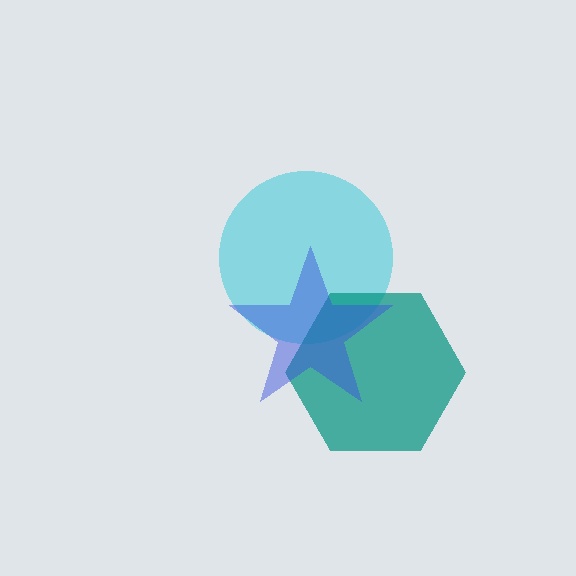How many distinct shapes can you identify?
There are 3 distinct shapes: a cyan circle, a teal hexagon, a blue star.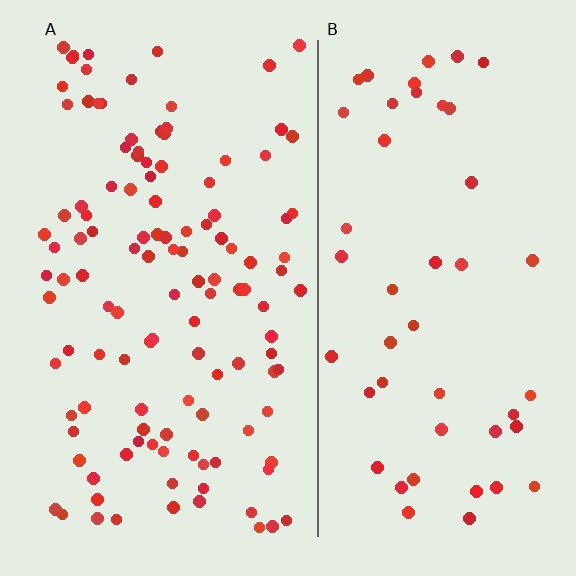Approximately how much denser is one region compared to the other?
Approximately 2.5× — region A over region B.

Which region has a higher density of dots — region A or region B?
A (the left).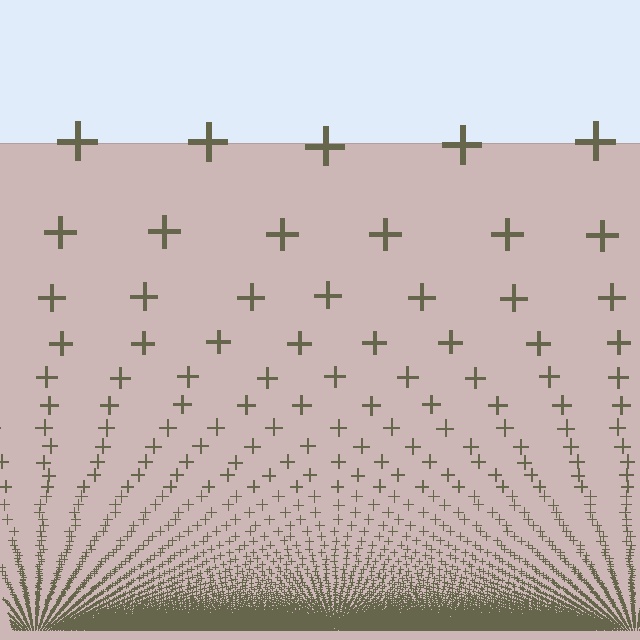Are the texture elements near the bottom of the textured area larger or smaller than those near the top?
Smaller. The gradient is inverted — elements near the bottom are smaller and denser.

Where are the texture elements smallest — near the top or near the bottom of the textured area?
Near the bottom.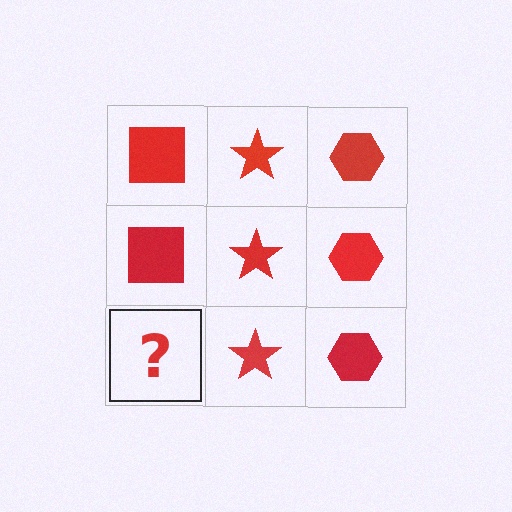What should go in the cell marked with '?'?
The missing cell should contain a red square.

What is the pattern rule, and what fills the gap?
The rule is that each column has a consistent shape. The gap should be filled with a red square.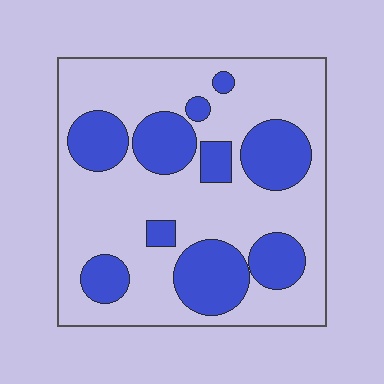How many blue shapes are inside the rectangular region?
10.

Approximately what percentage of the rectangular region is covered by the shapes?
Approximately 30%.